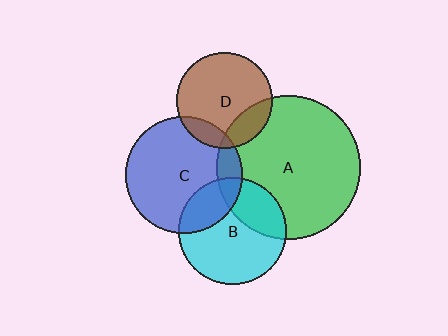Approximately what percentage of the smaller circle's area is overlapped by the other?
Approximately 30%.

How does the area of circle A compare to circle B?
Approximately 1.8 times.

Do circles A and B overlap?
Yes.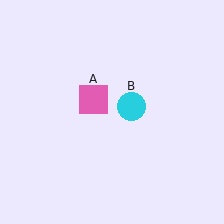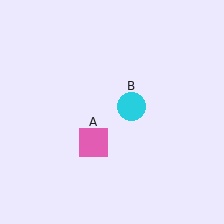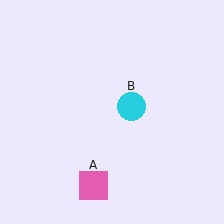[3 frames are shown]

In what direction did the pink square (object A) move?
The pink square (object A) moved down.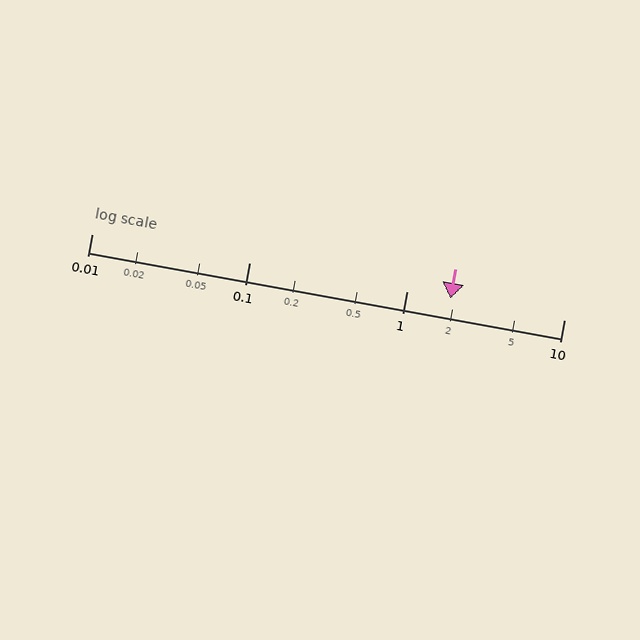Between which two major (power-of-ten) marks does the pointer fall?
The pointer is between 1 and 10.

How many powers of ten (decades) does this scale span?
The scale spans 3 decades, from 0.01 to 10.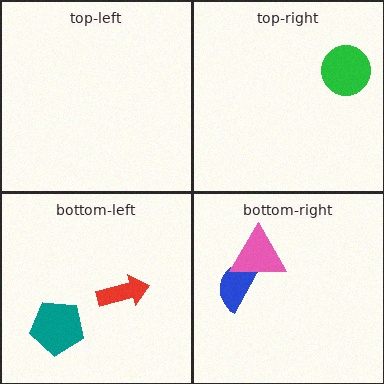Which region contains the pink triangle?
The bottom-right region.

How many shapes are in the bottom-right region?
2.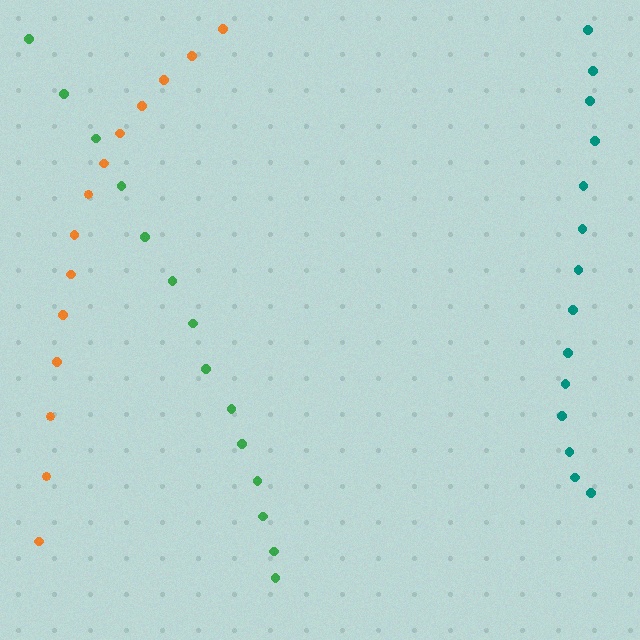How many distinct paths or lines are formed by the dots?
There are 3 distinct paths.